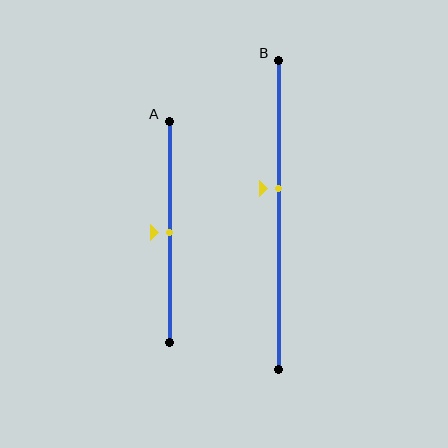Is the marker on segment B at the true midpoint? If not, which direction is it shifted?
No, the marker on segment B is shifted upward by about 8% of the segment length.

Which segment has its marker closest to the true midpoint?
Segment A has its marker closest to the true midpoint.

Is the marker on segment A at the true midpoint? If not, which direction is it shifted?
Yes, the marker on segment A is at the true midpoint.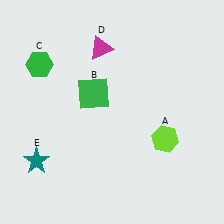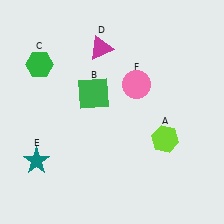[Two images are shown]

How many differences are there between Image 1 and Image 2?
There is 1 difference between the two images.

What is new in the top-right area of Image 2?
A pink circle (F) was added in the top-right area of Image 2.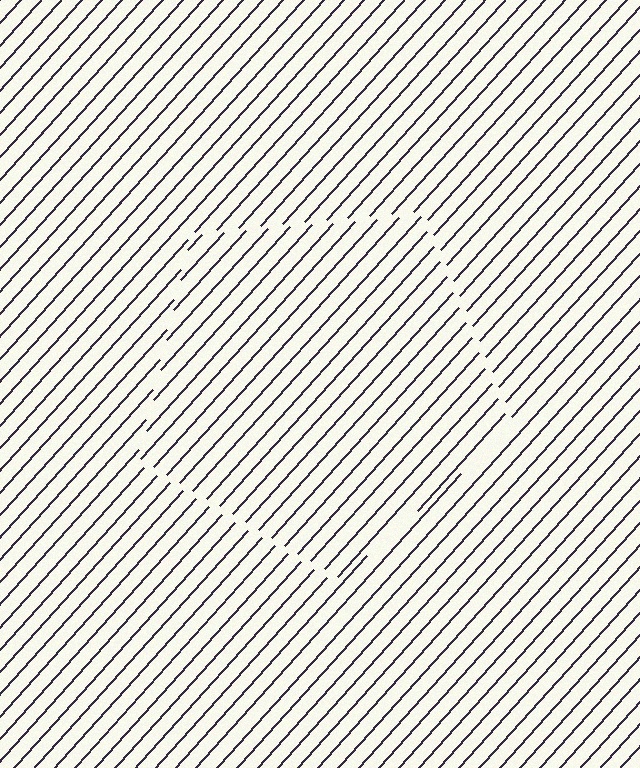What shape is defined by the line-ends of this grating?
An illusory pentagon. The interior of the shape contains the same grating, shifted by half a period — the contour is defined by the phase discontinuity where line-ends from the inner and outer gratings abut.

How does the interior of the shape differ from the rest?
The interior of the shape contains the same grating, shifted by half a period — the contour is defined by the phase discontinuity where line-ends from the inner and outer gratings abut.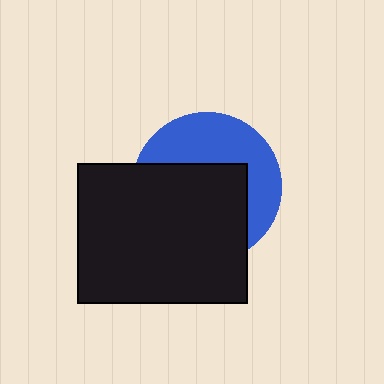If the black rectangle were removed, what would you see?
You would see the complete blue circle.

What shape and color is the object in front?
The object in front is a black rectangle.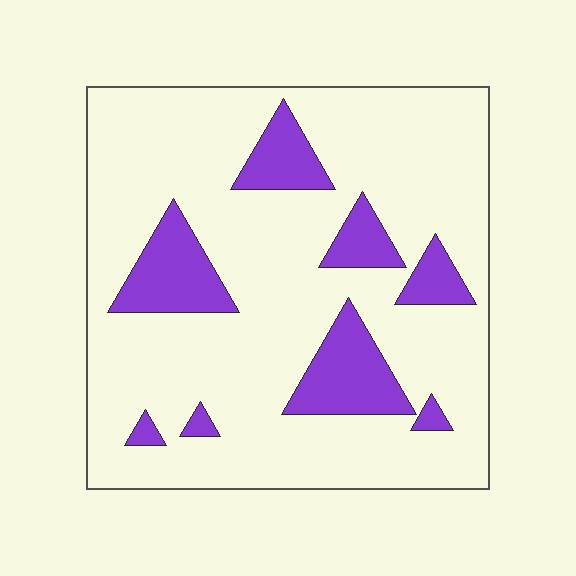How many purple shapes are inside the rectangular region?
8.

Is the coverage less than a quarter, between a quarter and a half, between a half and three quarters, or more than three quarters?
Less than a quarter.